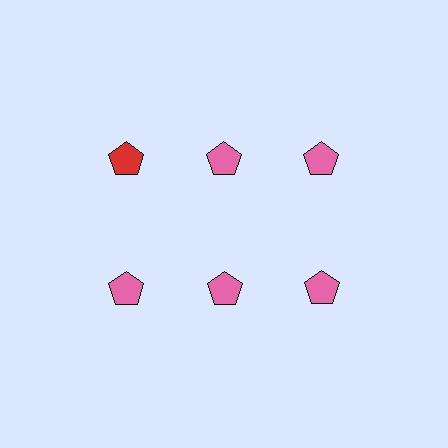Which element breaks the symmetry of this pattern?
The red pentagon in the top row, leftmost column breaks the symmetry. All other shapes are pink pentagons.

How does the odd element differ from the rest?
It has a different color: red instead of pink.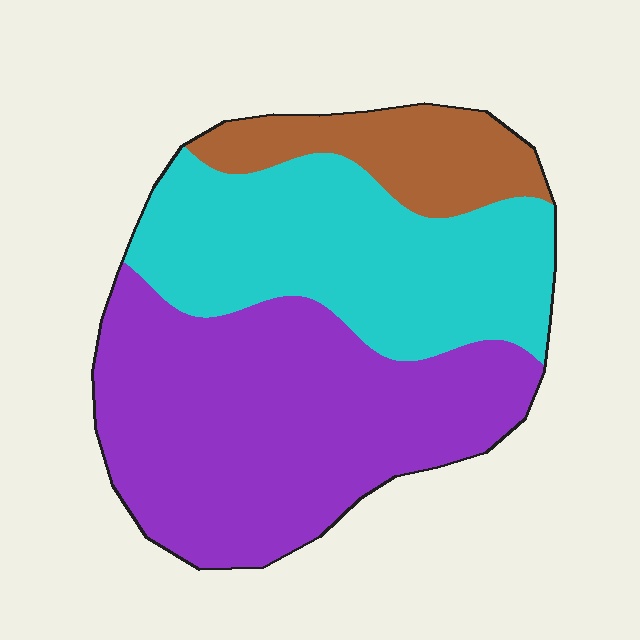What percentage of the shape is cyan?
Cyan takes up between a third and a half of the shape.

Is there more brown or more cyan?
Cyan.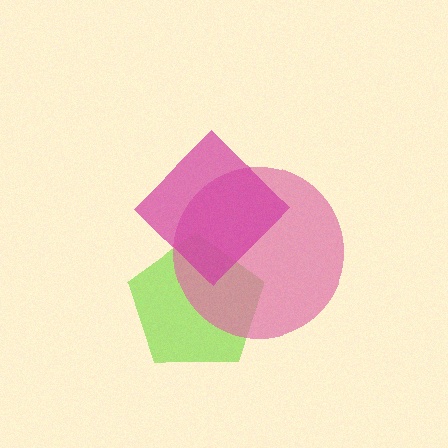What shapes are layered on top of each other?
The layered shapes are: a lime pentagon, a pink circle, a magenta diamond.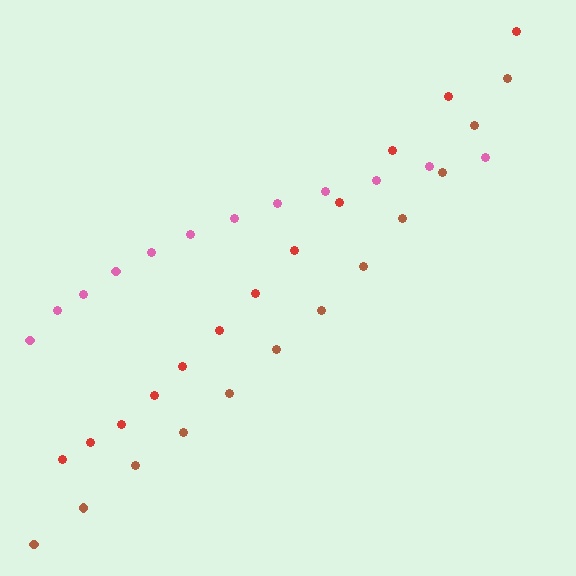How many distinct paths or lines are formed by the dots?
There are 3 distinct paths.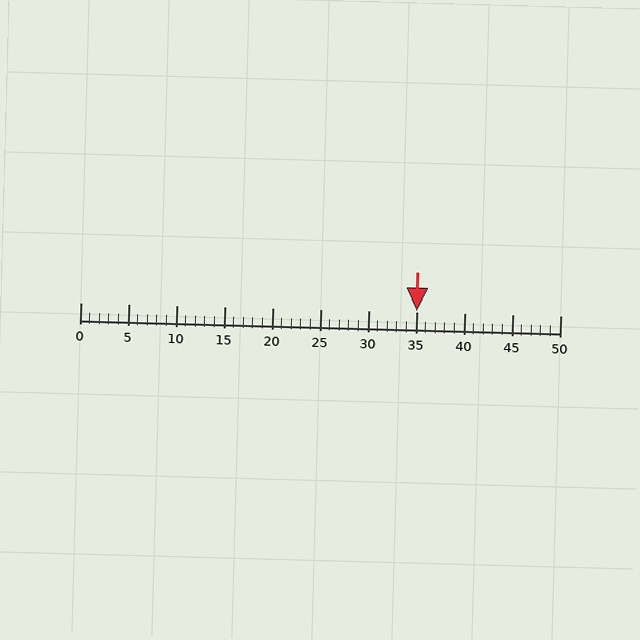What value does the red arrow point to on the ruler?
The red arrow points to approximately 35.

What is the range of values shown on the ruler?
The ruler shows values from 0 to 50.